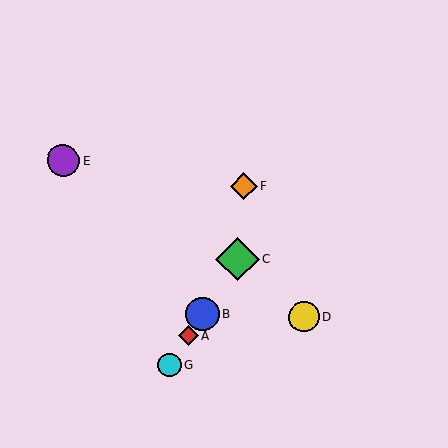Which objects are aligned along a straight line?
Objects A, B, C, G are aligned along a straight line.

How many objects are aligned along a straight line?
4 objects (A, B, C, G) are aligned along a straight line.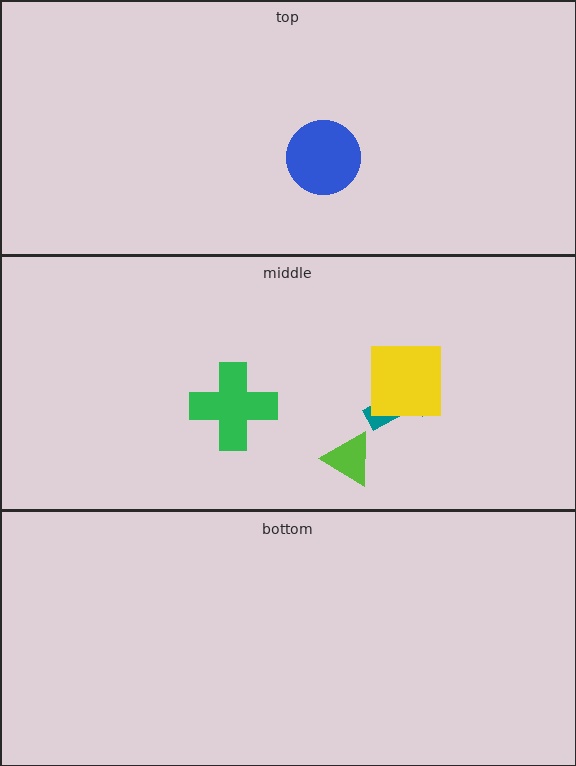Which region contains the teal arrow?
The middle region.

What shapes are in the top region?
The blue circle.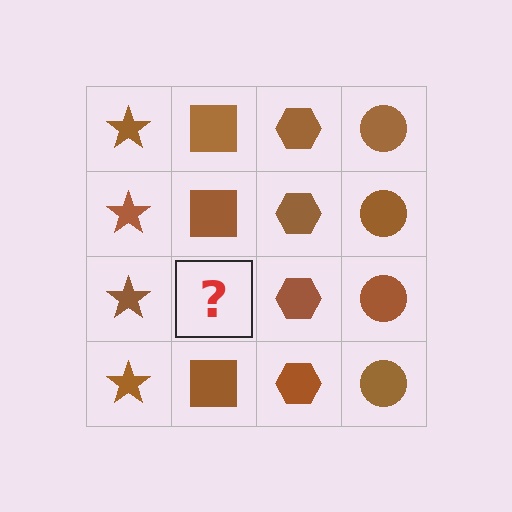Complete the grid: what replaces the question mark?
The question mark should be replaced with a brown square.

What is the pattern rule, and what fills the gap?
The rule is that each column has a consistent shape. The gap should be filled with a brown square.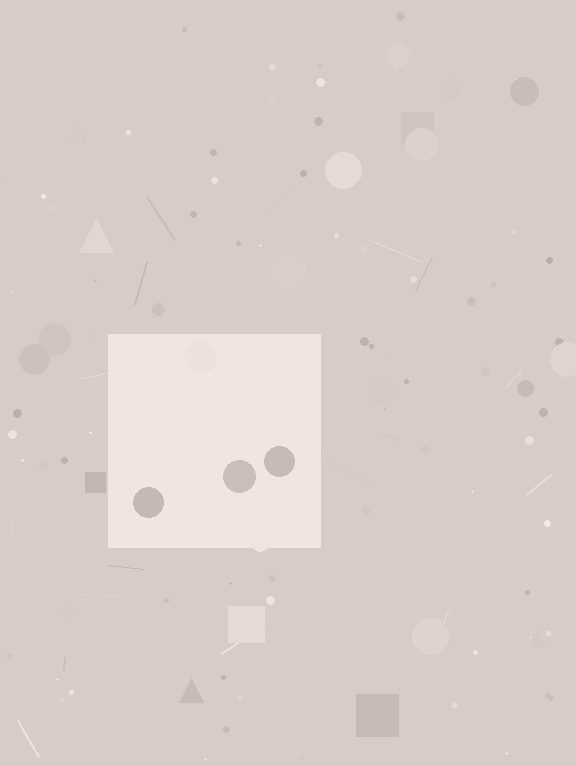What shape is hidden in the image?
A square is hidden in the image.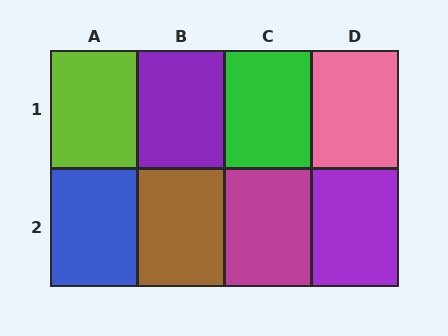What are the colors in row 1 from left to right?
Lime, purple, green, pink.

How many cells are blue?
1 cell is blue.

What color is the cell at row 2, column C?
Magenta.